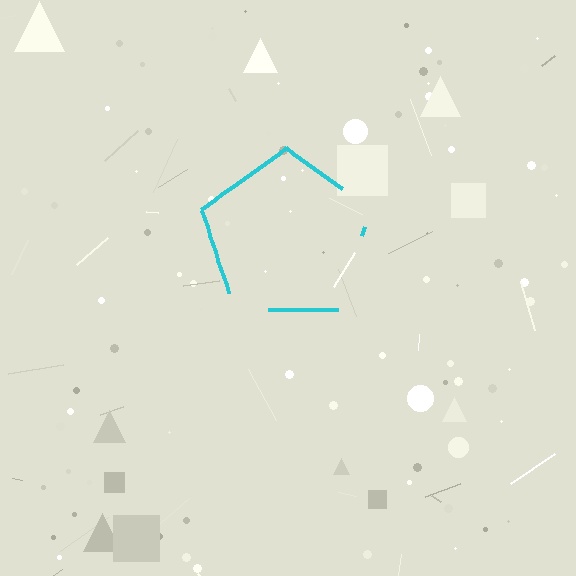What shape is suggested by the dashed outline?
The dashed outline suggests a pentagon.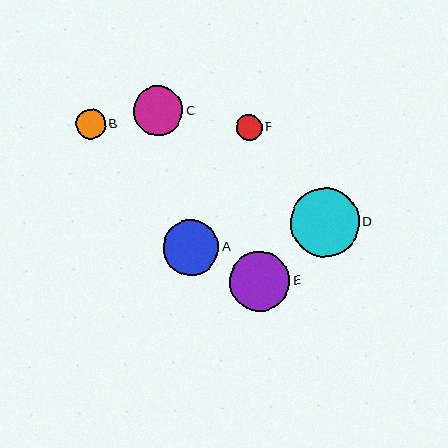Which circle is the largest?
Circle D is the largest with a size of approximately 69 pixels.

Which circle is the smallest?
Circle F is the smallest with a size of approximately 26 pixels.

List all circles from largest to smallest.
From largest to smallest: D, E, A, C, B, F.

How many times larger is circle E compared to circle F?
Circle E is approximately 2.3 times the size of circle F.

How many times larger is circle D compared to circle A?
Circle D is approximately 1.2 times the size of circle A.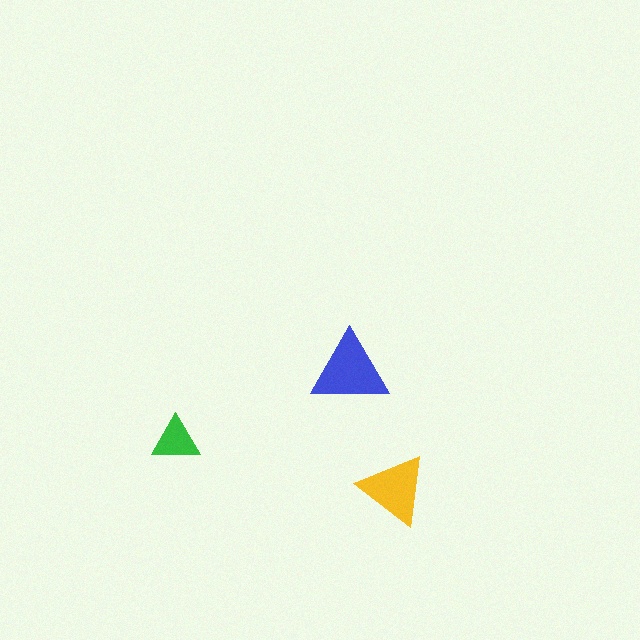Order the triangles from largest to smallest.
the blue one, the yellow one, the green one.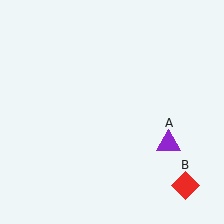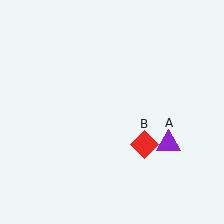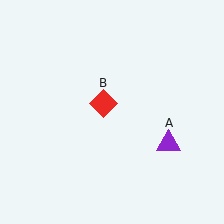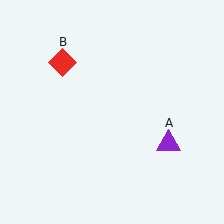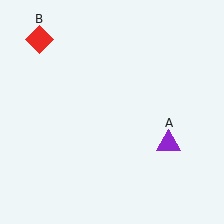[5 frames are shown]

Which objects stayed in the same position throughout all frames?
Purple triangle (object A) remained stationary.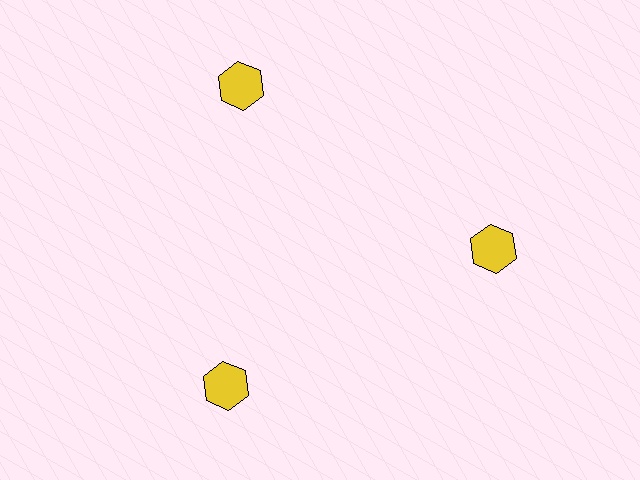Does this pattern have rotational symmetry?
Yes, this pattern has 3-fold rotational symmetry. It looks the same after rotating 120 degrees around the center.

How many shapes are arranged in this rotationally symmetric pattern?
There are 3 shapes, arranged in 3 groups of 1.